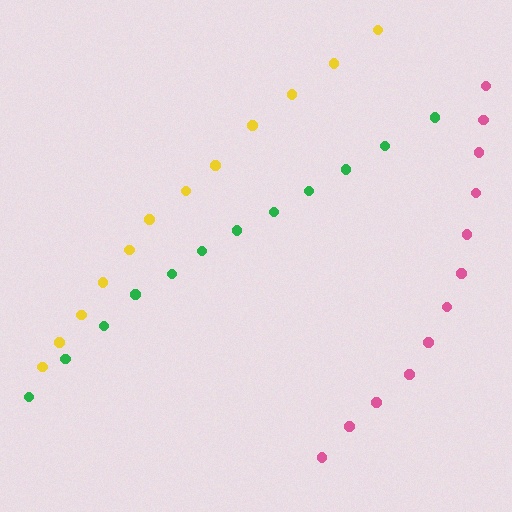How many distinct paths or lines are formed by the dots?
There are 3 distinct paths.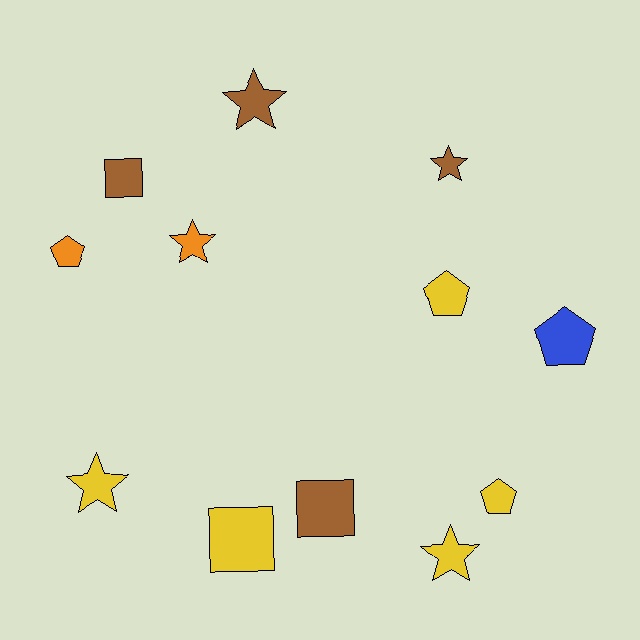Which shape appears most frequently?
Star, with 5 objects.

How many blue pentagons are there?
There is 1 blue pentagon.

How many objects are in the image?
There are 12 objects.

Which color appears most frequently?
Yellow, with 5 objects.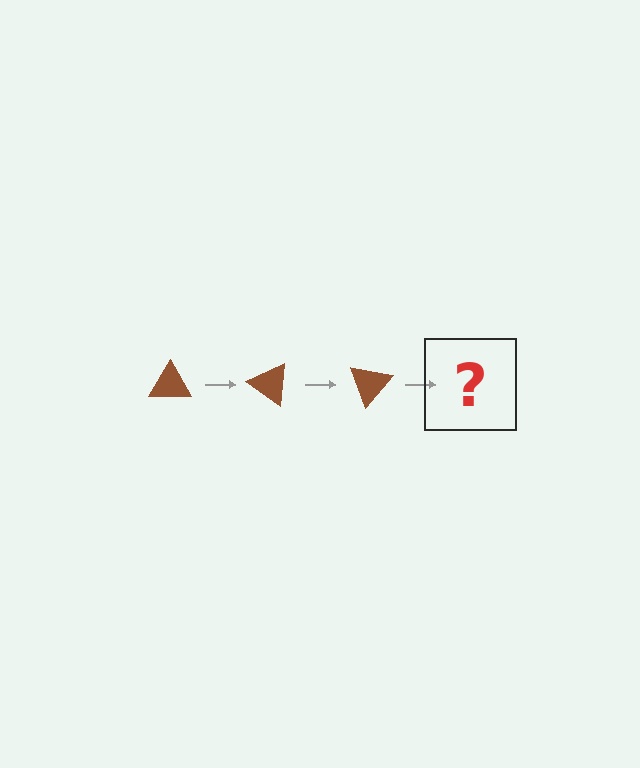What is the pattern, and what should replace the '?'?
The pattern is that the triangle rotates 35 degrees each step. The '?' should be a brown triangle rotated 105 degrees.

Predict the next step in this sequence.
The next step is a brown triangle rotated 105 degrees.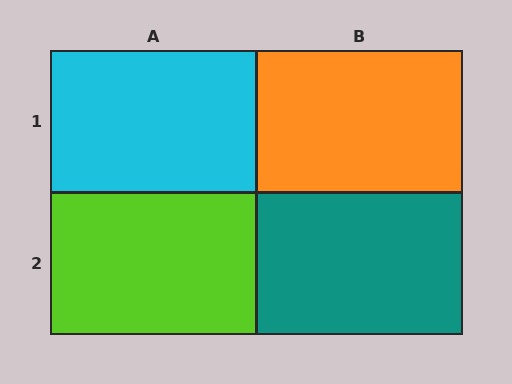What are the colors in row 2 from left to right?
Lime, teal.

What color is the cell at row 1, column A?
Cyan.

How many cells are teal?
1 cell is teal.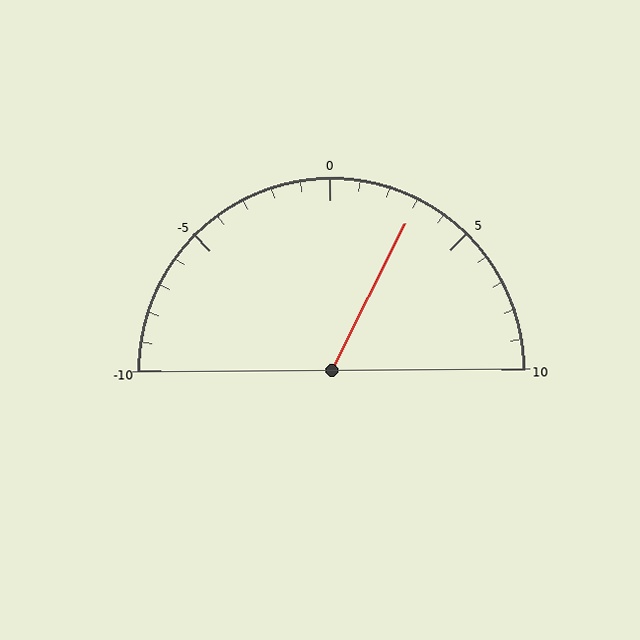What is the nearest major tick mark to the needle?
The nearest major tick mark is 5.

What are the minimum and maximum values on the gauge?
The gauge ranges from -10 to 10.